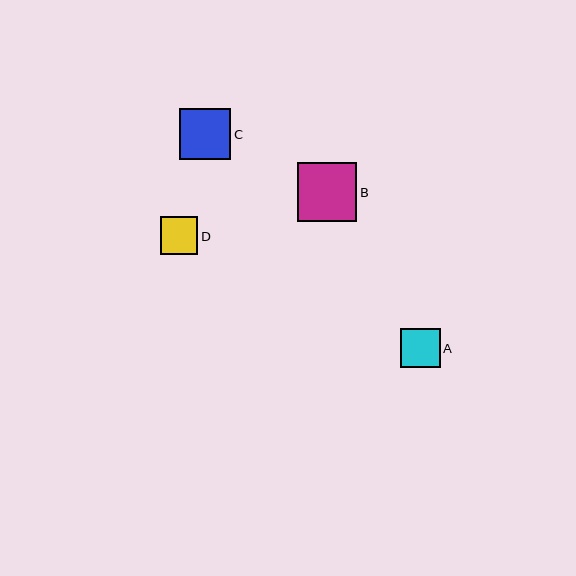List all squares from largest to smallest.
From largest to smallest: B, C, A, D.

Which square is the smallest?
Square D is the smallest with a size of approximately 38 pixels.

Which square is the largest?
Square B is the largest with a size of approximately 59 pixels.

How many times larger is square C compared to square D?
Square C is approximately 1.4 times the size of square D.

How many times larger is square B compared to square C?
Square B is approximately 1.2 times the size of square C.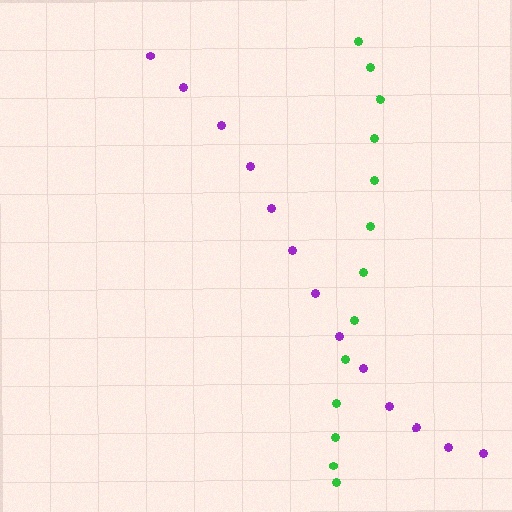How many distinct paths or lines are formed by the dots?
There are 2 distinct paths.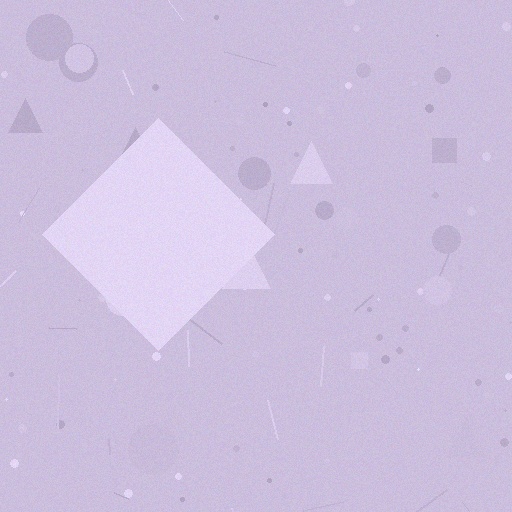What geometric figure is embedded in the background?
A diamond is embedded in the background.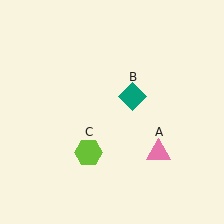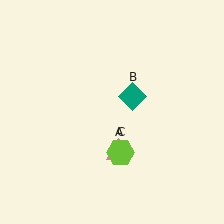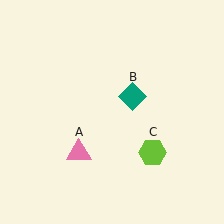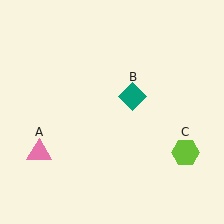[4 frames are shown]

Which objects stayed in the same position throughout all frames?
Teal diamond (object B) remained stationary.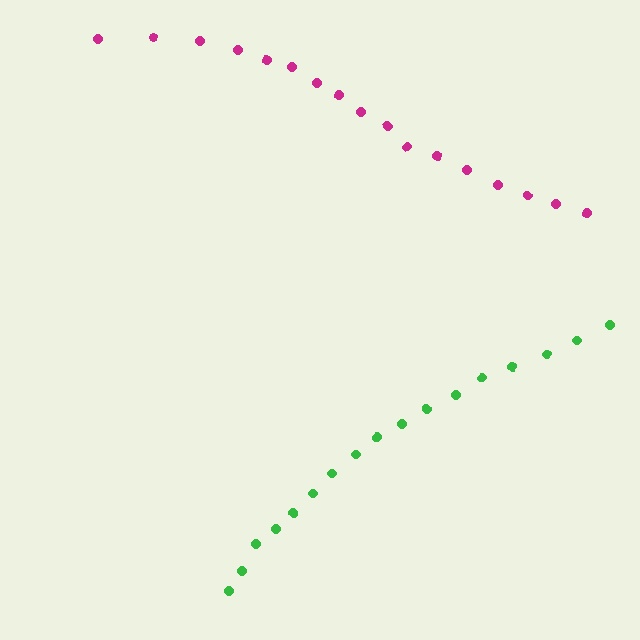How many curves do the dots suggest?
There are 2 distinct paths.